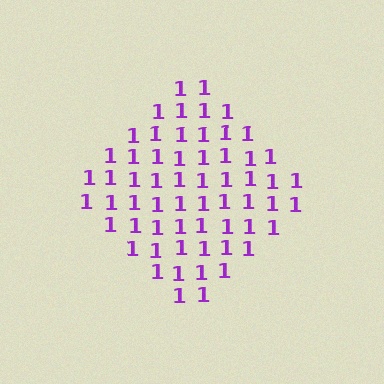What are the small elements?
The small elements are digit 1's.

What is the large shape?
The large shape is a diamond.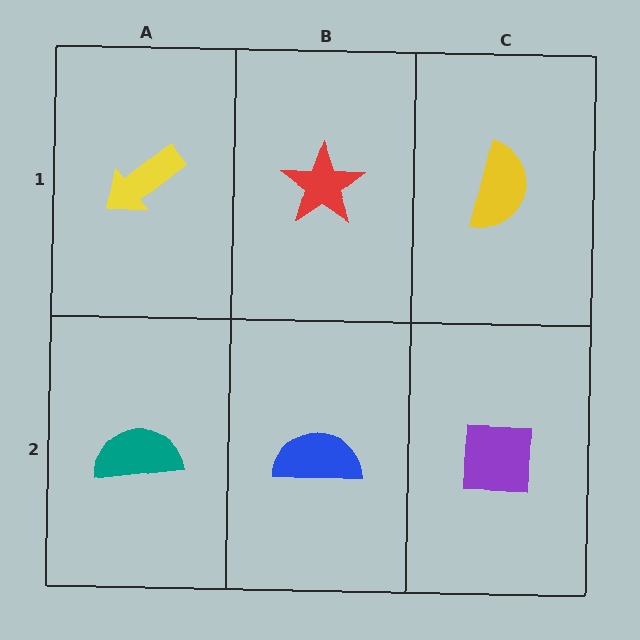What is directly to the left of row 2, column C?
A blue semicircle.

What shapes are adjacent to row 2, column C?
A yellow semicircle (row 1, column C), a blue semicircle (row 2, column B).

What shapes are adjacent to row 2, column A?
A yellow arrow (row 1, column A), a blue semicircle (row 2, column B).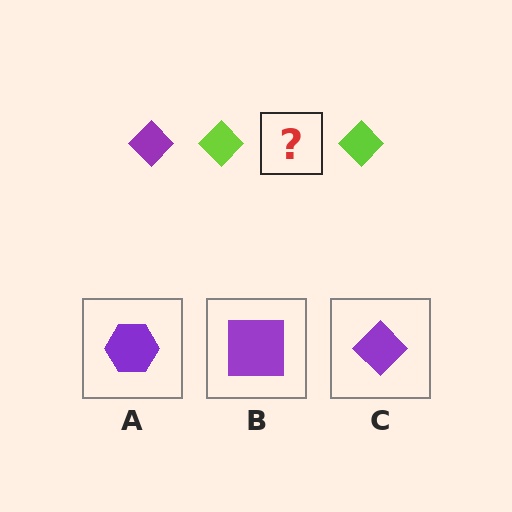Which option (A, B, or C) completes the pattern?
C.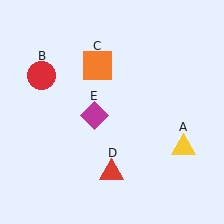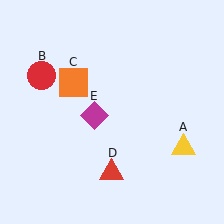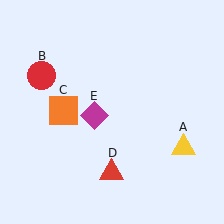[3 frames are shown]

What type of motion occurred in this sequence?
The orange square (object C) rotated counterclockwise around the center of the scene.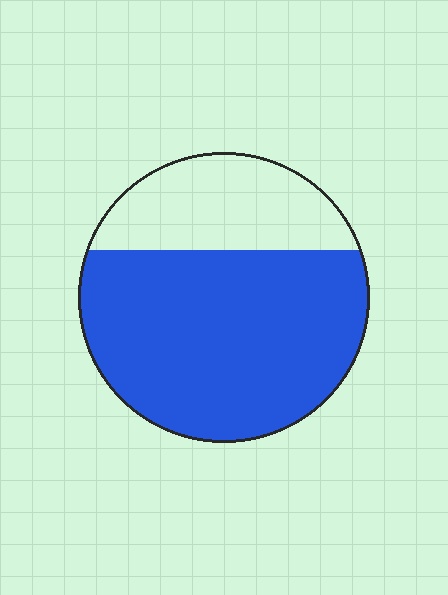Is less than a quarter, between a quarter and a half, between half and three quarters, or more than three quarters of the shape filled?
Between half and three quarters.